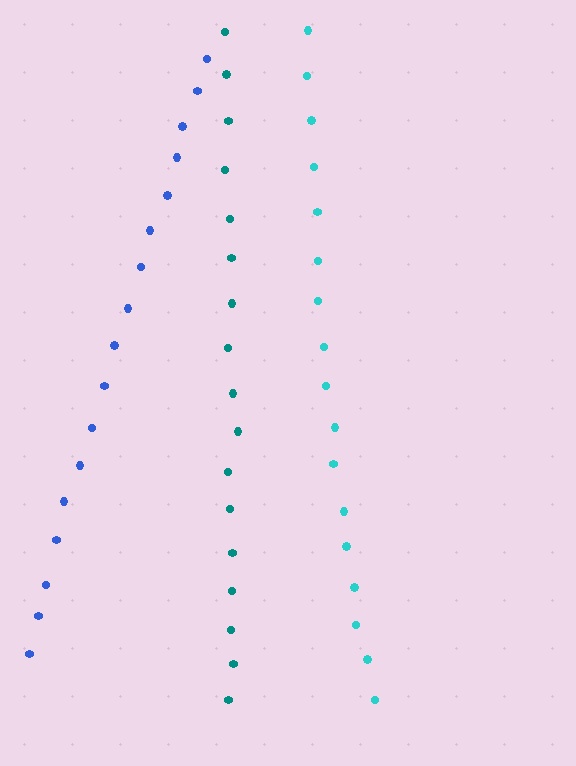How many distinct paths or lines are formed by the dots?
There are 3 distinct paths.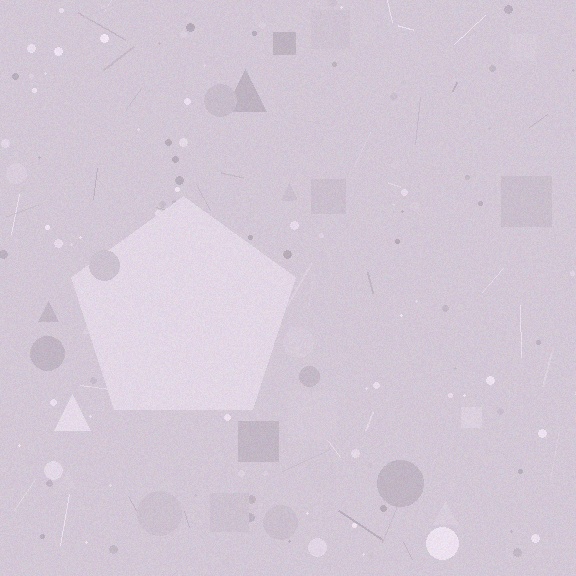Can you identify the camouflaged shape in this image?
The camouflaged shape is a pentagon.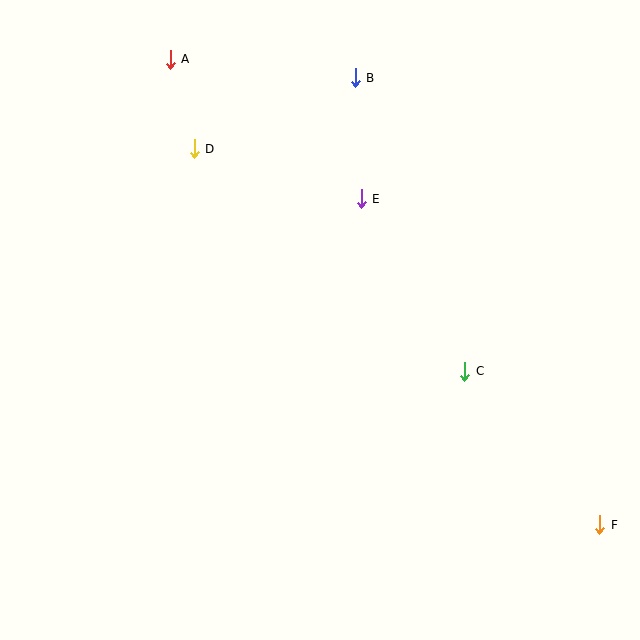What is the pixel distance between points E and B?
The distance between E and B is 121 pixels.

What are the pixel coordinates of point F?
Point F is at (600, 525).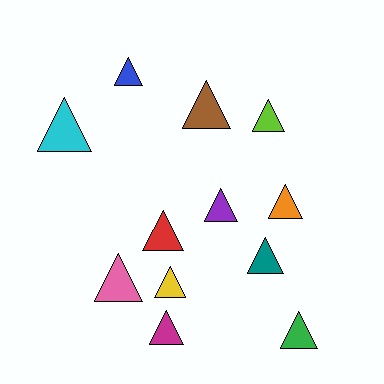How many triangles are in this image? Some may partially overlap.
There are 12 triangles.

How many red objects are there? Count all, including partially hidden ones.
There is 1 red object.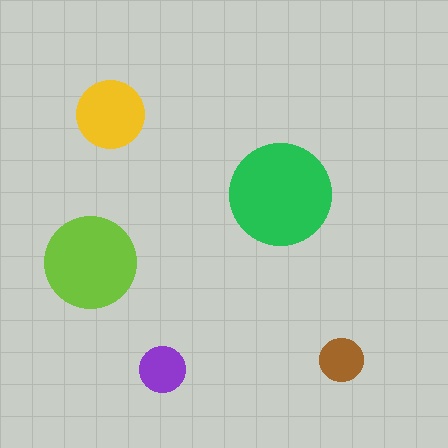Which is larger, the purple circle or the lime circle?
The lime one.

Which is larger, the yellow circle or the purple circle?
The yellow one.